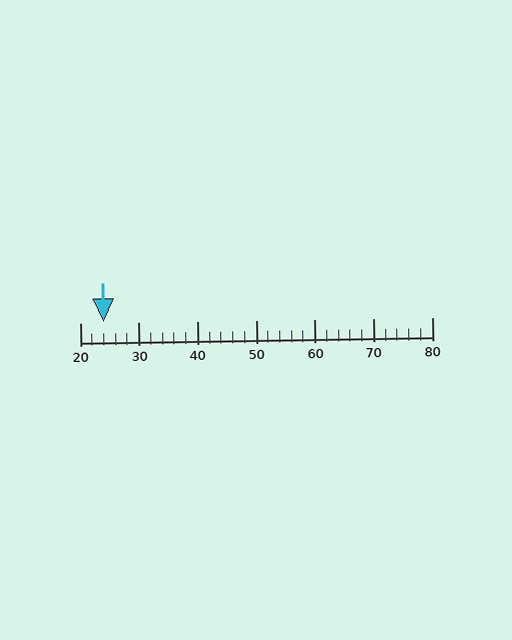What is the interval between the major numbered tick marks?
The major tick marks are spaced 10 units apart.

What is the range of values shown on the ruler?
The ruler shows values from 20 to 80.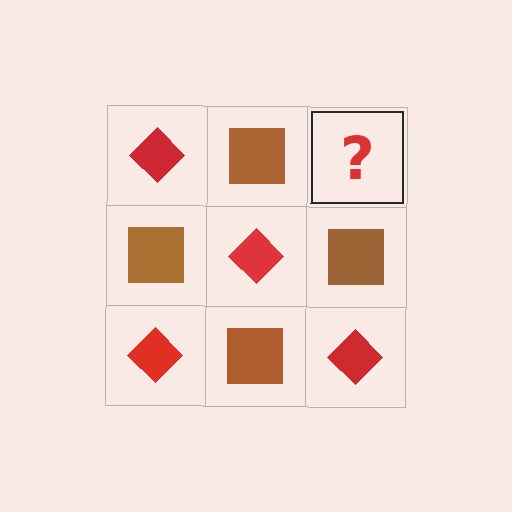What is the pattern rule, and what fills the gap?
The rule is that it alternates red diamond and brown square in a checkerboard pattern. The gap should be filled with a red diamond.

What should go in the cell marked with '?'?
The missing cell should contain a red diamond.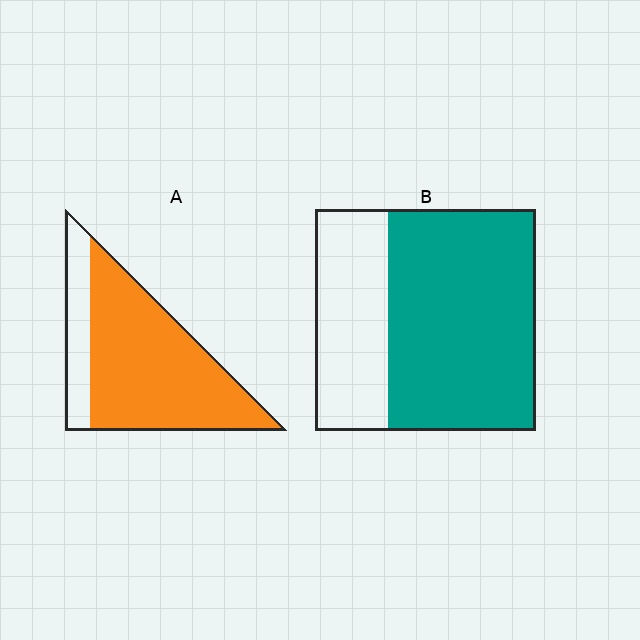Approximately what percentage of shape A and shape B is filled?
A is approximately 80% and B is approximately 65%.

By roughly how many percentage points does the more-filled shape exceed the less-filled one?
By roughly 10 percentage points (A over B).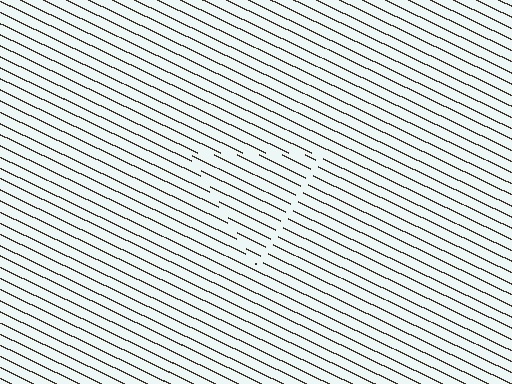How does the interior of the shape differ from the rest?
The interior of the shape contains the same grating, shifted by half a period — the contour is defined by the phase discontinuity where line-ends from the inner and outer gratings abut.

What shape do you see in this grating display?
An illusory triangle. The interior of the shape contains the same grating, shifted by half a period — the contour is defined by the phase discontinuity where line-ends from the inner and outer gratings abut.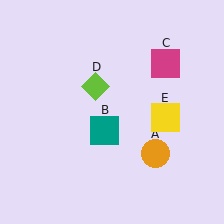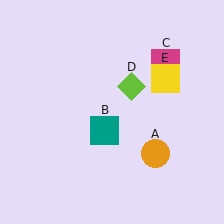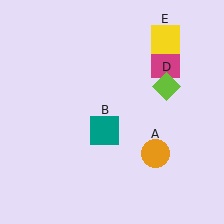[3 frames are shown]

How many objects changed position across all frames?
2 objects changed position: lime diamond (object D), yellow square (object E).